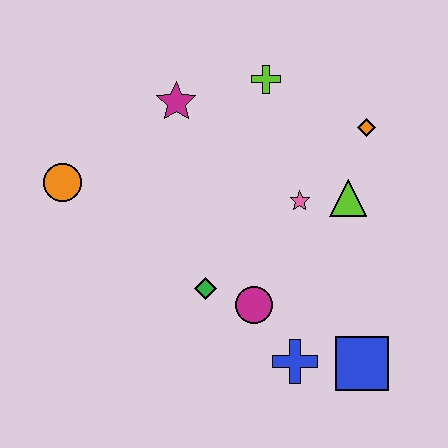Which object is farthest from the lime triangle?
The orange circle is farthest from the lime triangle.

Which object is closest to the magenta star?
The lime cross is closest to the magenta star.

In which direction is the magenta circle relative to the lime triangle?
The magenta circle is below the lime triangle.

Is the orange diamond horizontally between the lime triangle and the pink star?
No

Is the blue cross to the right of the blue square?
No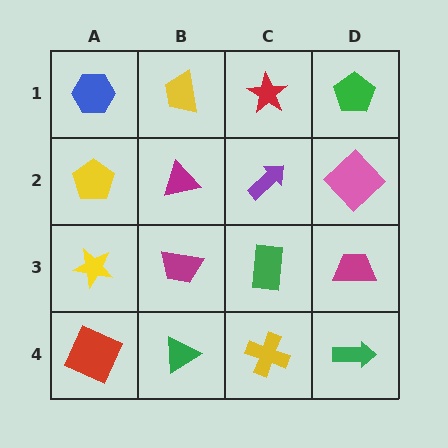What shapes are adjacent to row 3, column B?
A magenta triangle (row 2, column B), a green triangle (row 4, column B), a yellow star (row 3, column A), a green rectangle (row 3, column C).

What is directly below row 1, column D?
A pink diamond.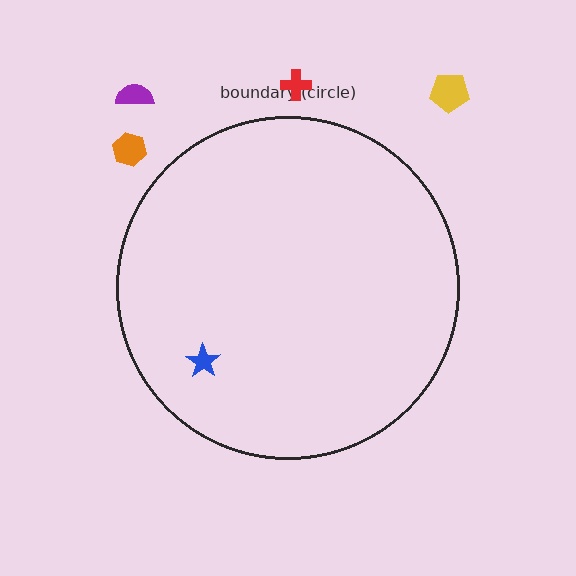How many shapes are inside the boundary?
1 inside, 4 outside.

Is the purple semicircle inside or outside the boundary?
Outside.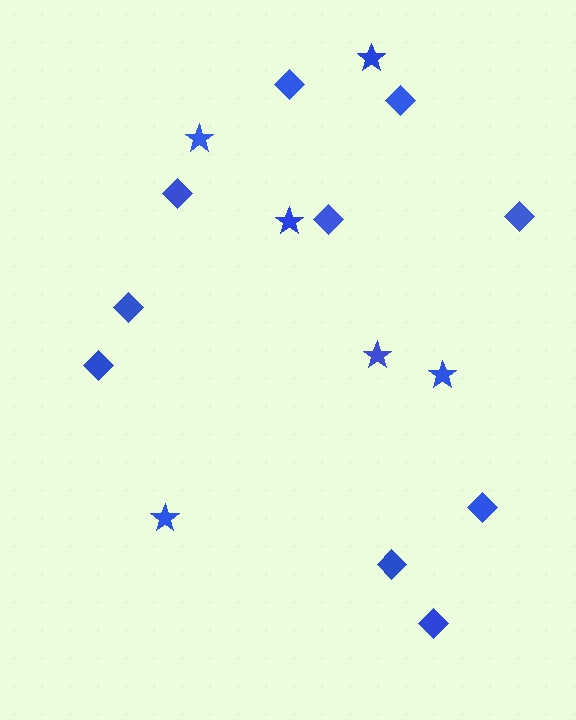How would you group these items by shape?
There are 2 groups: one group of stars (6) and one group of diamonds (10).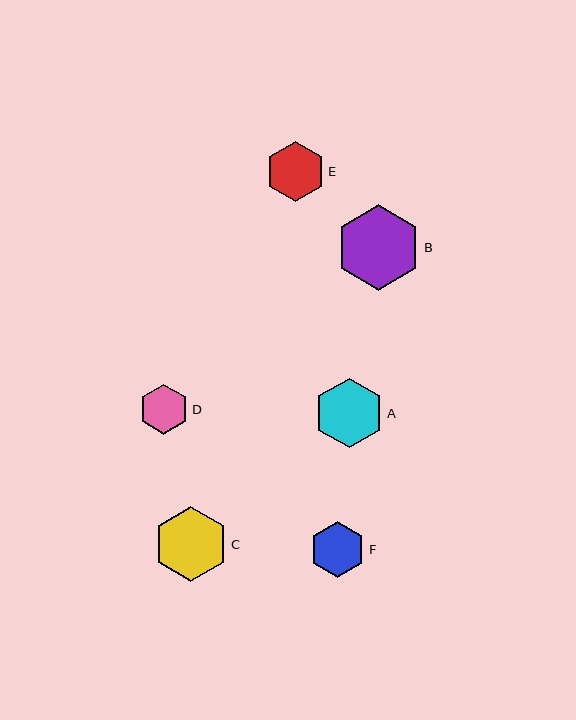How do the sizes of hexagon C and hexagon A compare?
Hexagon C and hexagon A are approximately the same size.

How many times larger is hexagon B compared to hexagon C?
Hexagon B is approximately 1.1 times the size of hexagon C.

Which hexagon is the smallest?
Hexagon D is the smallest with a size of approximately 50 pixels.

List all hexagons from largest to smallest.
From largest to smallest: B, C, A, E, F, D.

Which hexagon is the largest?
Hexagon B is the largest with a size of approximately 85 pixels.